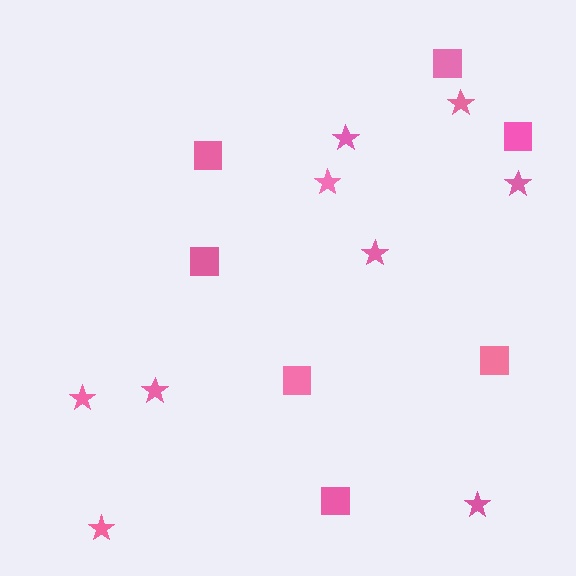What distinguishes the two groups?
There are 2 groups: one group of squares (7) and one group of stars (9).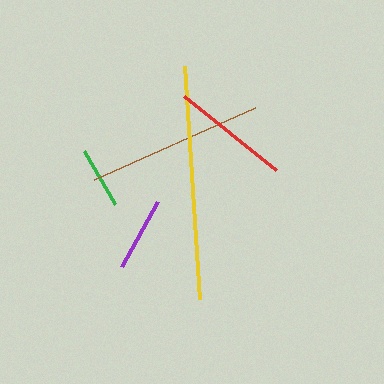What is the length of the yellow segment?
The yellow segment is approximately 233 pixels long.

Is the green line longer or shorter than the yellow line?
The yellow line is longer than the green line.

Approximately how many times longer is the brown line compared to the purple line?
The brown line is approximately 2.4 times the length of the purple line.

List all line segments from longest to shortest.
From longest to shortest: yellow, brown, red, purple, green.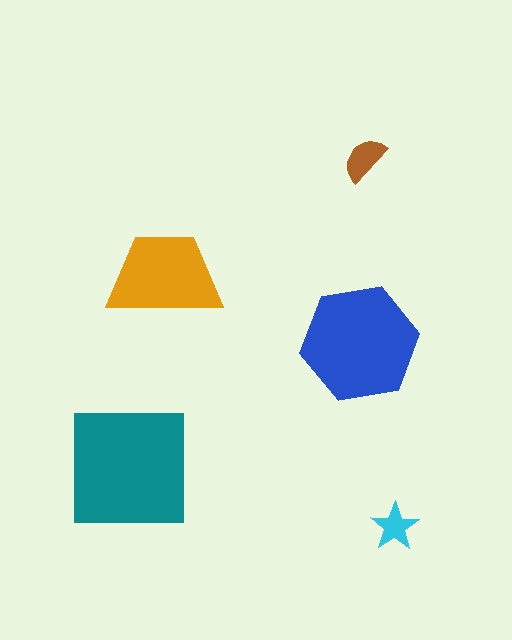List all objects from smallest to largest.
The cyan star, the brown semicircle, the orange trapezoid, the blue hexagon, the teal square.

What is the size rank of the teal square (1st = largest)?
1st.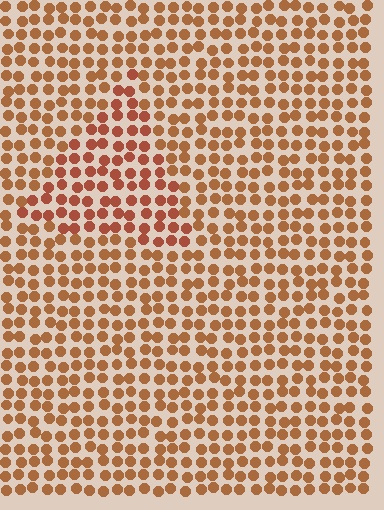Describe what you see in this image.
The image is filled with small brown elements in a uniform arrangement. A triangle-shaped region is visible where the elements are tinted to a slightly different hue, forming a subtle color boundary.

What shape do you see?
I see a triangle.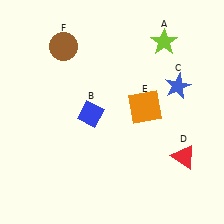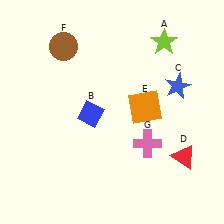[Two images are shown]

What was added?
A pink cross (G) was added in Image 2.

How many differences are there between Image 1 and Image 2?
There is 1 difference between the two images.